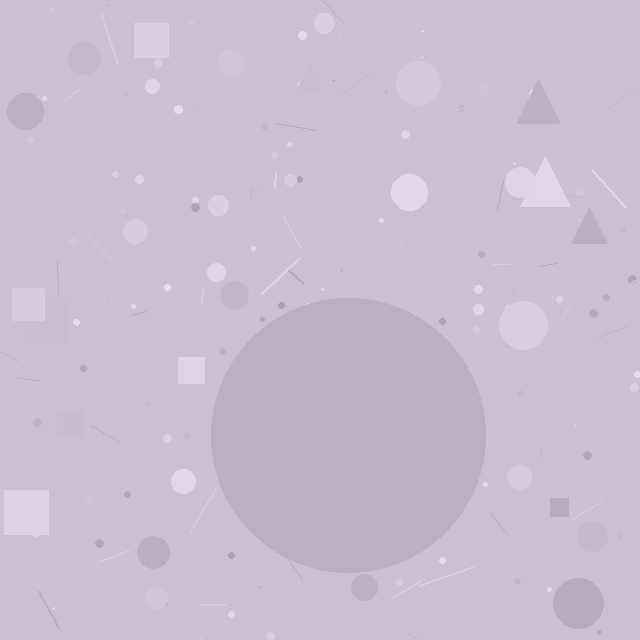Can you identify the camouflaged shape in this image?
The camouflaged shape is a circle.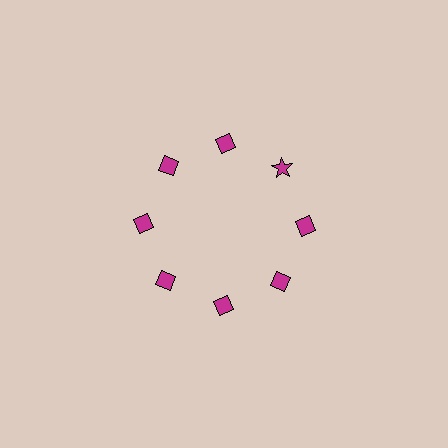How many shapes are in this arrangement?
There are 8 shapes arranged in a ring pattern.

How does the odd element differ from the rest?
It has a different shape: star instead of diamond.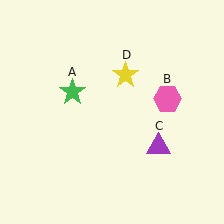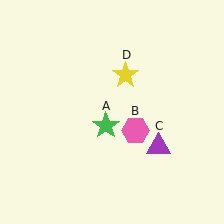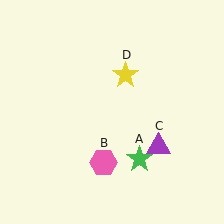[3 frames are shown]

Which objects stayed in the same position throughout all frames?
Purple triangle (object C) and yellow star (object D) remained stationary.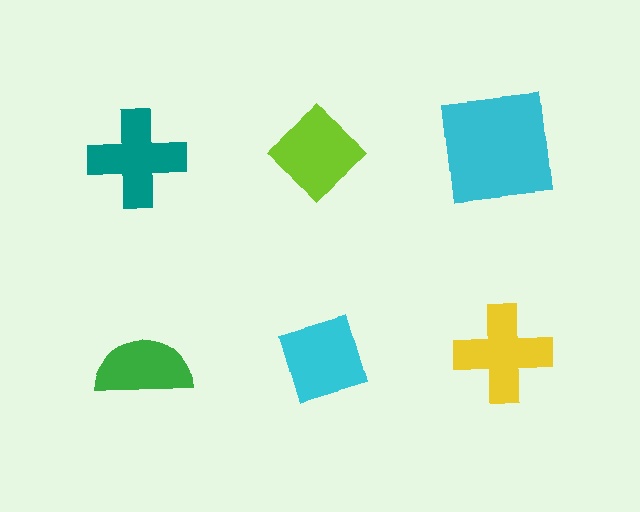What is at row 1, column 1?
A teal cross.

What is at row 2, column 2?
A cyan diamond.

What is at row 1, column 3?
A cyan square.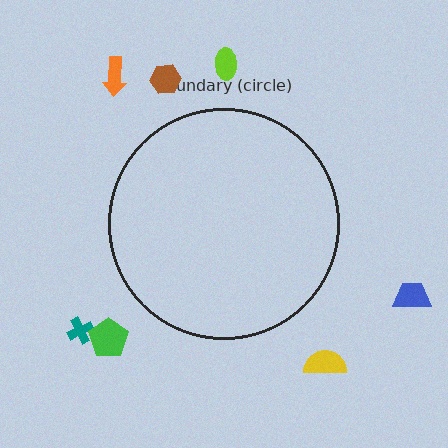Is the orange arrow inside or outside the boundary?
Outside.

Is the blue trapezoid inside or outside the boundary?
Outside.